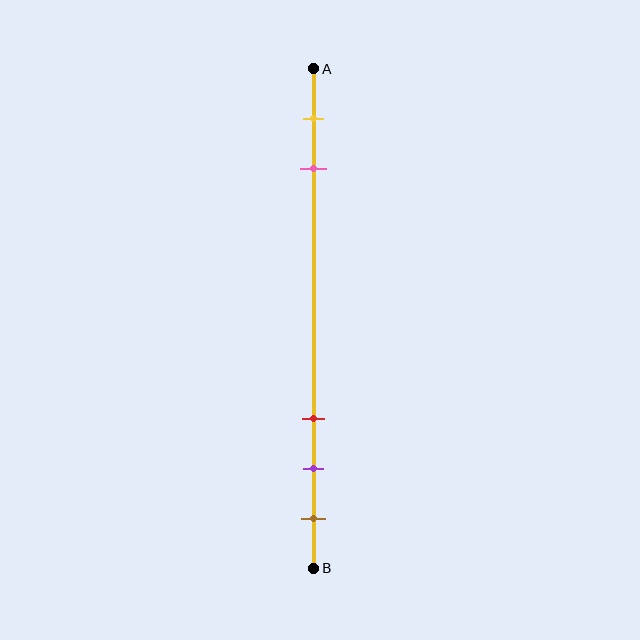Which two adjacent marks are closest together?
The purple and brown marks are the closest adjacent pair.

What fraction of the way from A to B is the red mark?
The red mark is approximately 70% (0.7) of the way from A to B.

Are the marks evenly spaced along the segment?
No, the marks are not evenly spaced.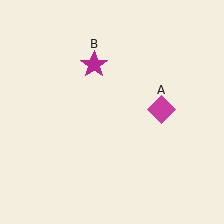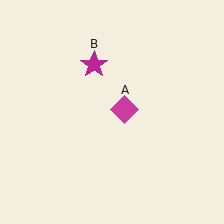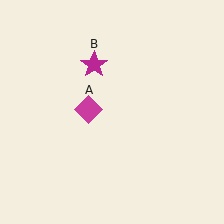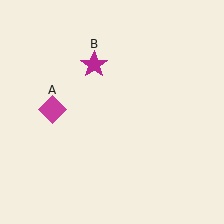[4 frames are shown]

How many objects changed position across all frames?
1 object changed position: magenta diamond (object A).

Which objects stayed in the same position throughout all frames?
Magenta star (object B) remained stationary.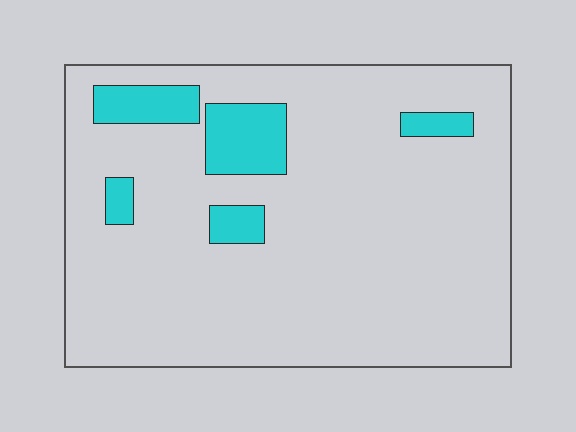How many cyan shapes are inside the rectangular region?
5.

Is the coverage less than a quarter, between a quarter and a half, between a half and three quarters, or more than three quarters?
Less than a quarter.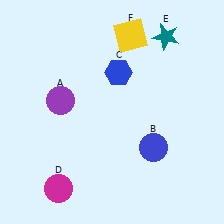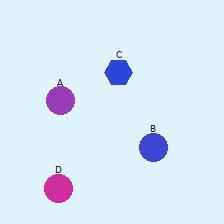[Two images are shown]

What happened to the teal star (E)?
The teal star (E) was removed in Image 2. It was in the top-right area of Image 1.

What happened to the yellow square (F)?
The yellow square (F) was removed in Image 2. It was in the top-right area of Image 1.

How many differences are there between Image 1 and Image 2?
There are 2 differences between the two images.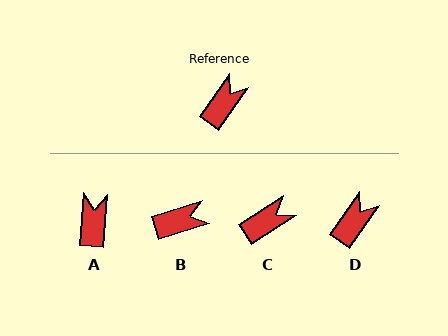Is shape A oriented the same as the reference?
No, it is off by about 31 degrees.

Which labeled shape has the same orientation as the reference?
D.